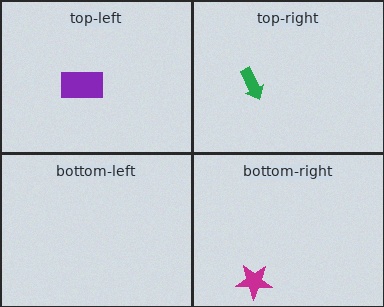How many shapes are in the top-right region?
1.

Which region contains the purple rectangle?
The top-left region.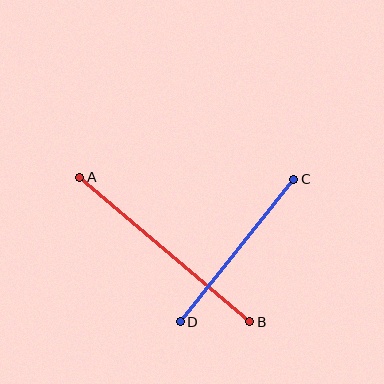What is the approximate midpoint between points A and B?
The midpoint is at approximately (165, 250) pixels.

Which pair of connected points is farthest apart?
Points A and B are farthest apart.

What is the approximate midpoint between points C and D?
The midpoint is at approximately (237, 251) pixels.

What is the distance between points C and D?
The distance is approximately 182 pixels.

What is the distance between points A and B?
The distance is approximately 223 pixels.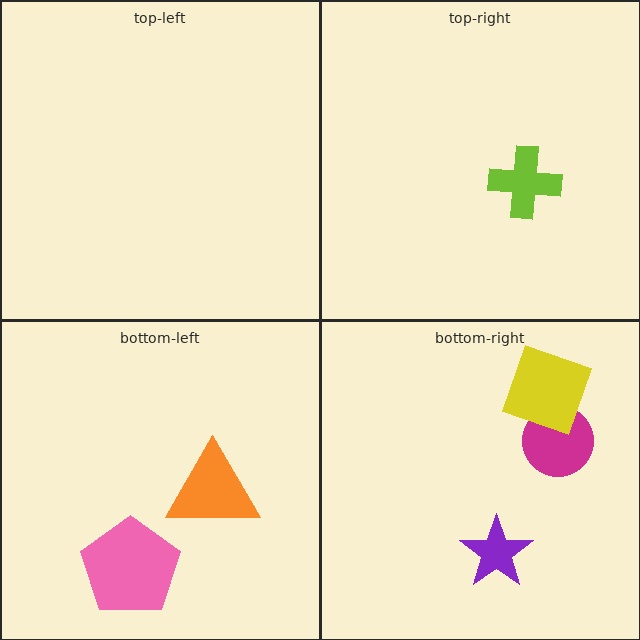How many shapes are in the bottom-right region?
3.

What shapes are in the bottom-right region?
The purple star, the magenta circle, the yellow diamond.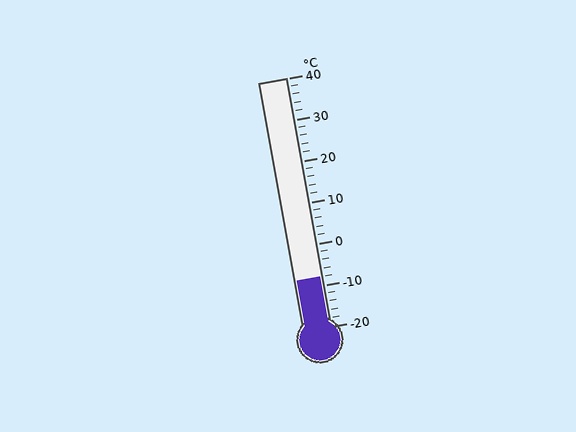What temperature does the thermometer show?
The thermometer shows approximately -8°C.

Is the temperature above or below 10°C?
The temperature is below 10°C.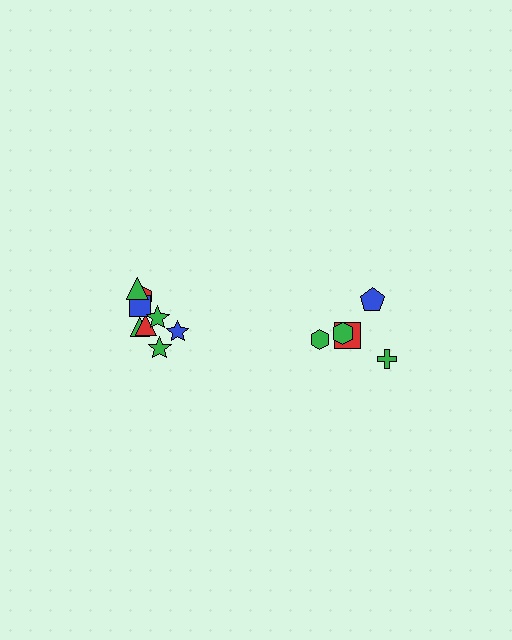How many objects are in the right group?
There are 5 objects.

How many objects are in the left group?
There are 8 objects.